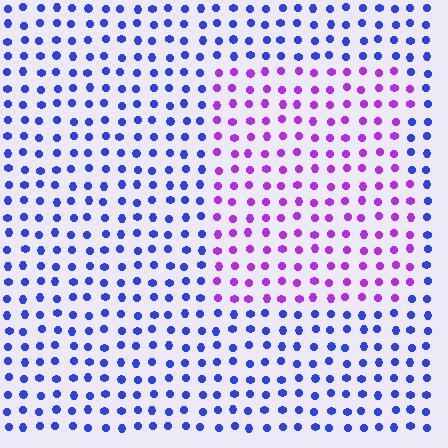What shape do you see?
I see a rectangle.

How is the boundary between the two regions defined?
The boundary is defined purely by a slight shift in hue (about 51 degrees). Spacing, size, and orientation are identical on both sides.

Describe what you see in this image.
The image is filled with small blue elements in a uniform arrangement. A rectangle-shaped region is visible where the elements are tinted to a slightly different hue, forming a subtle color boundary.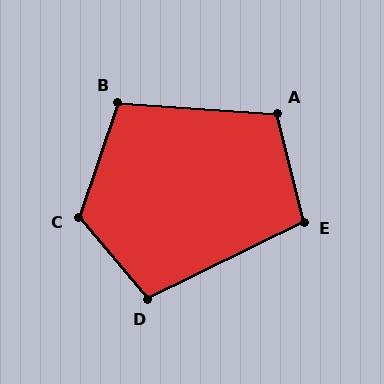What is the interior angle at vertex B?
Approximately 105 degrees (obtuse).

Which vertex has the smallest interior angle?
E, at approximately 102 degrees.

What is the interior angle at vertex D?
Approximately 104 degrees (obtuse).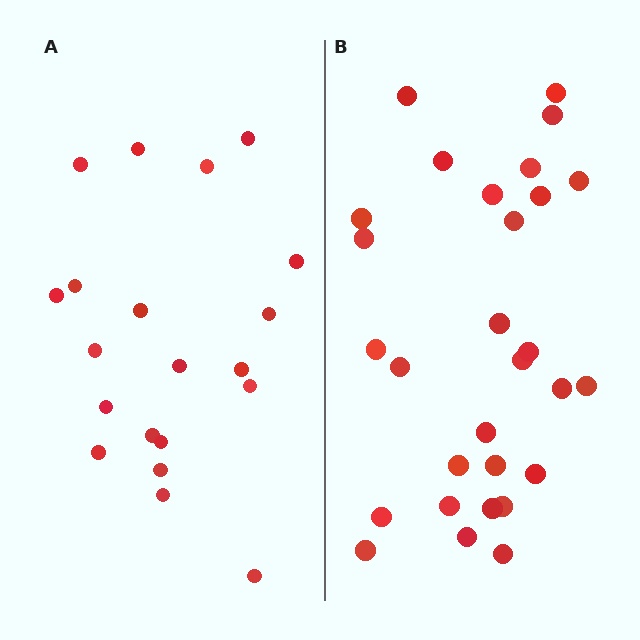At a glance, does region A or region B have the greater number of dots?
Region B (the right region) has more dots.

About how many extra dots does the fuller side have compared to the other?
Region B has roughly 8 or so more dots than region A.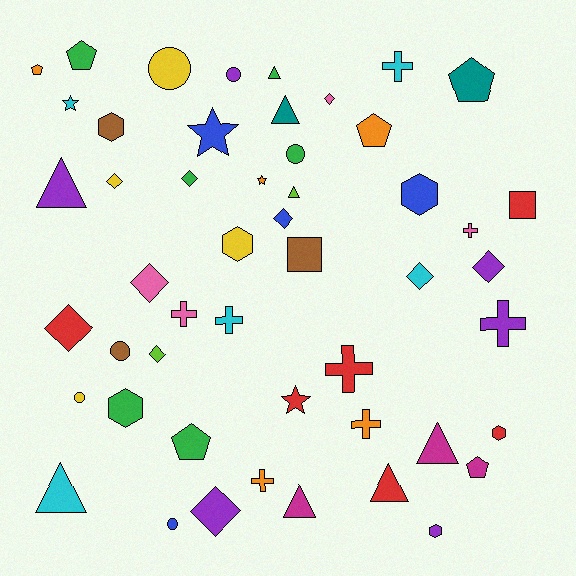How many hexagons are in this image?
There are 6 hexagons.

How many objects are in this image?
There are 50 objects.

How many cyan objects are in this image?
There are 5 cyan objects.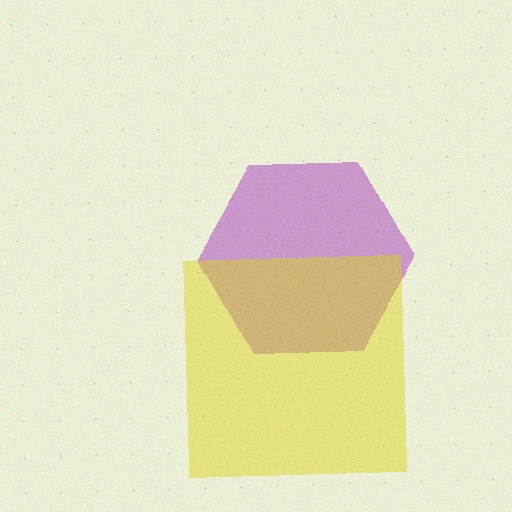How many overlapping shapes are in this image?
There are 2 overlapping shapes in the image.